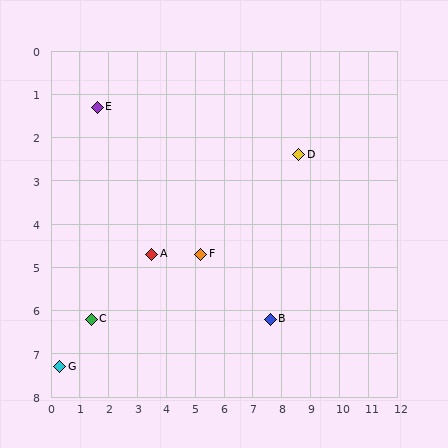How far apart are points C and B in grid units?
Points C and B are about 6.2 grid units apart.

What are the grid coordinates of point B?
Point B is at approximately (7.6, 6.2).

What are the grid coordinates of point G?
Point G is at approximately (0.3, 7.3).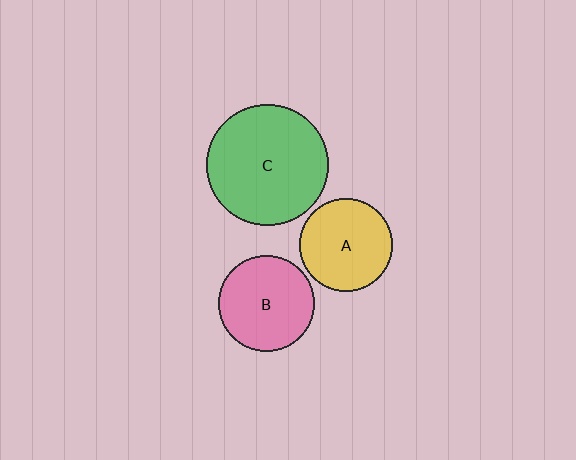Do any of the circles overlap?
No, none of the circles overlap.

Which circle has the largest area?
Circle C (green).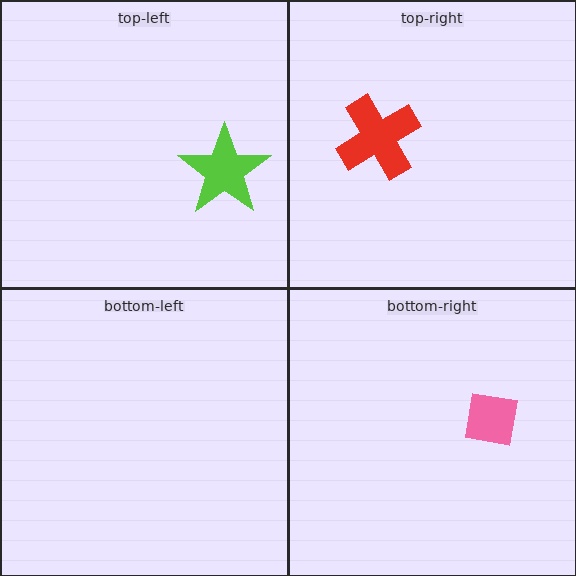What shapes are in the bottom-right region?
The pink square.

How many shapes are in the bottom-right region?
1.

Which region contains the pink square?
The bottom-right region.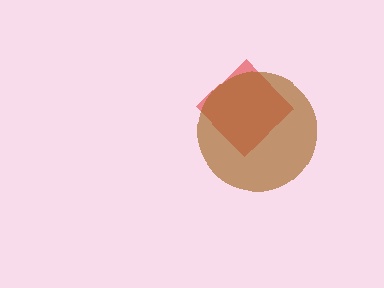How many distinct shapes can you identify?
There are 2 distinct shapes: a red diamond, a brown circle.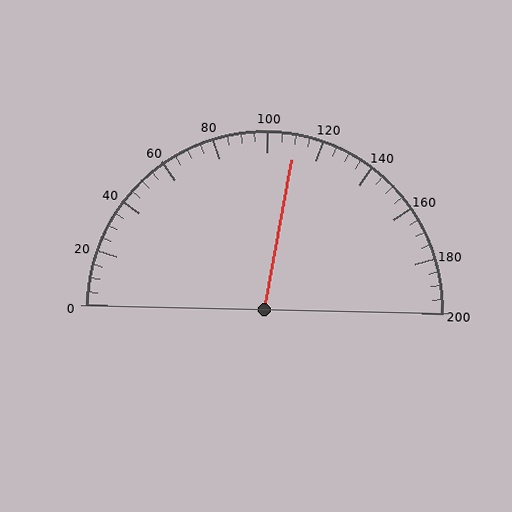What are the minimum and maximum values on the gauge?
The gauge ranges from 0 to 200.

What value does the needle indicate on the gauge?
The needle indicates approximately 110.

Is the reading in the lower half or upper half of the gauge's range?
The reading is in the upper half of the range (0 to 200).